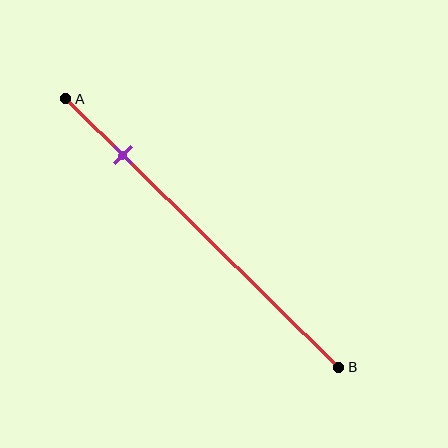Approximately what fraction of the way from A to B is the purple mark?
The purple mark is approximately 20% of the way from A to B.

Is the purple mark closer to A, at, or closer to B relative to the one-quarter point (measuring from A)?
The purple mark is closer to point A than the one-quarter point of segment AB.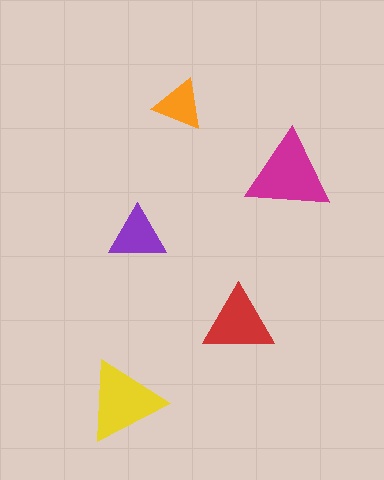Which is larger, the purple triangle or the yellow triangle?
The yellow one.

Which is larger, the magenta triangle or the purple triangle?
The magenta one.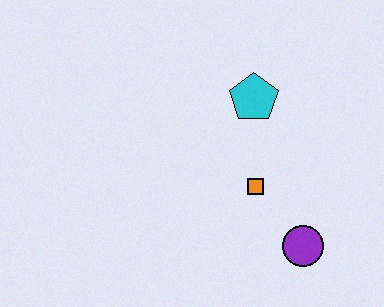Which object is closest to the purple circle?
The orange square is closest to the purple circle.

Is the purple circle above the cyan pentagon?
No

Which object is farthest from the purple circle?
The cyan pentagon is farthest from the purple circle.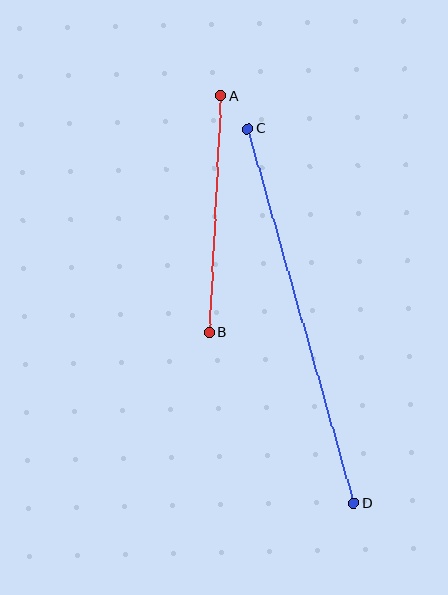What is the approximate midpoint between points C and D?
The midpoint is at approximately (301, 316) pixels.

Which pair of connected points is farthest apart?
Points C and D are farthest apart.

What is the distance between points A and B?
The distance is approximately 237 pixels.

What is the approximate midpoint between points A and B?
The midpoint is at approximately (215, 214) pixels.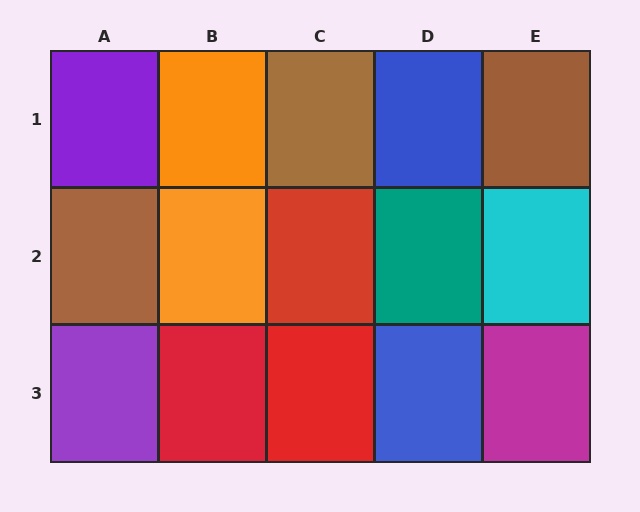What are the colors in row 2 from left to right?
Brown, orange, red, teal, cyan.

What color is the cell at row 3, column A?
Purple.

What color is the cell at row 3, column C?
Red.